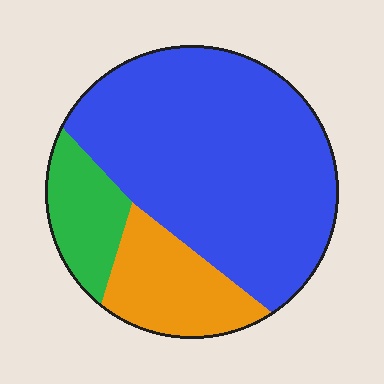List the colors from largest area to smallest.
From largest to smallest: blue, orange, green.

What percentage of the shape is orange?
Orange takes up about one fifth (1/5) of the shape.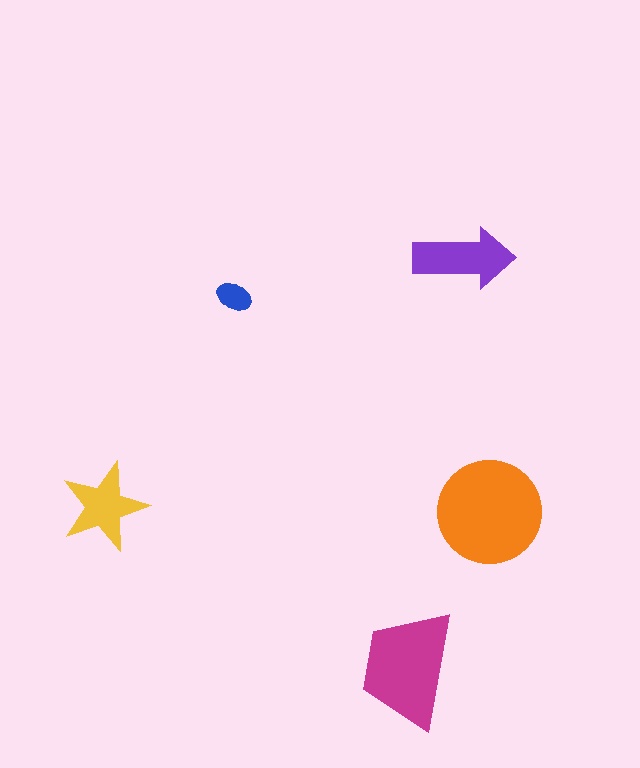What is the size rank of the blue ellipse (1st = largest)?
5th.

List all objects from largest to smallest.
The orange circle, the magenta trapezoid, the purple arrow, the yellow star, the blue ellipse.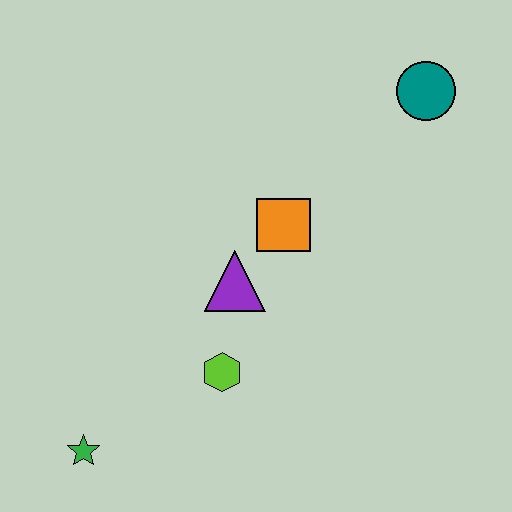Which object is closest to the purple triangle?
The orange square is closest to the purple triangle.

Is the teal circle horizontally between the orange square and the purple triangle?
No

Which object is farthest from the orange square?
The green star is farthest from the orange square.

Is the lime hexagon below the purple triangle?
Yes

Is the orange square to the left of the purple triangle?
No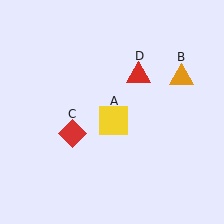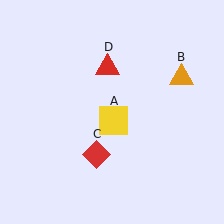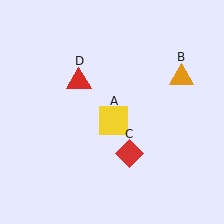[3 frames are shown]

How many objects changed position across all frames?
2 objects changed position: red diamond (object C), red triangle (object D).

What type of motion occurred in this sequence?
The red diamond (object C), red triangle (object D) rotated counterclockwise around the center of the scene.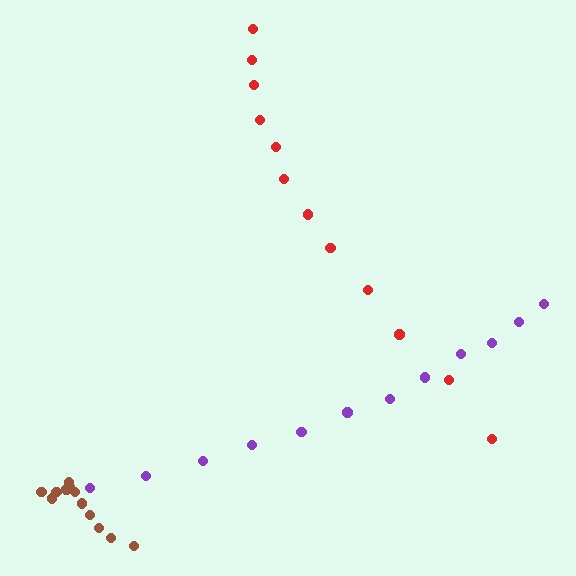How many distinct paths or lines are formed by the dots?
There are 3 distinct paths.